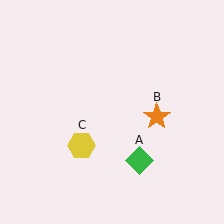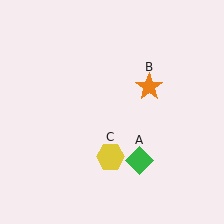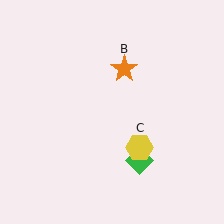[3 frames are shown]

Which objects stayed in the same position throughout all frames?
Green diamond (object A) remained stationary.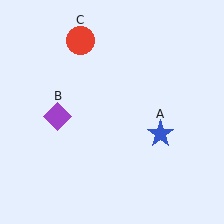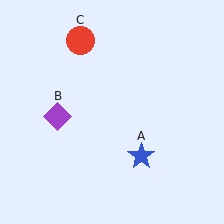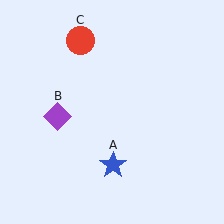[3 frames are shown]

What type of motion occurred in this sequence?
The blue star (object A) rotated clockwise around the center of the scene.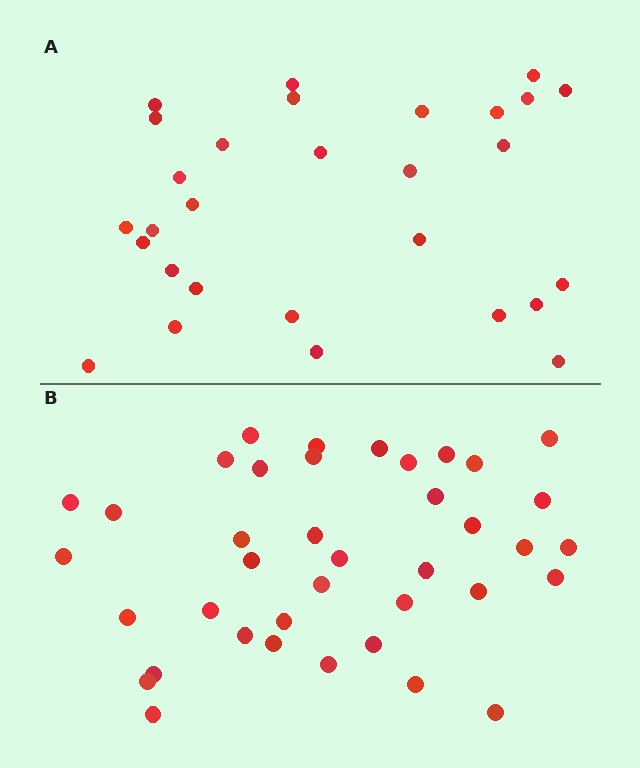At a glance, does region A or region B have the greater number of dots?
Region B (the bottom region) has more dots.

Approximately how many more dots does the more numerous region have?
Region B has roughly 10 or so more dots than region A.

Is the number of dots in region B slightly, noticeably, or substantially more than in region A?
Region B has noticeably more, but not dramatically so. The ratio is roughly 1.3 to 1.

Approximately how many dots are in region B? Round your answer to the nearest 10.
About 40 dots. (The exact count is 39, which rounds to 40.)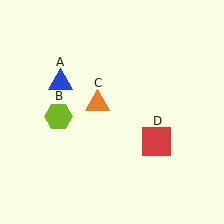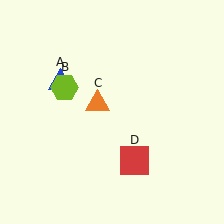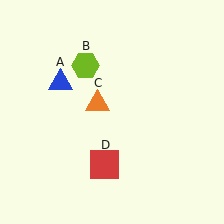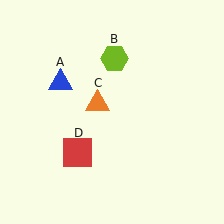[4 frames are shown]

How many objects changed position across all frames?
2 objects changed position: lime hexagon (object B), red square (object D).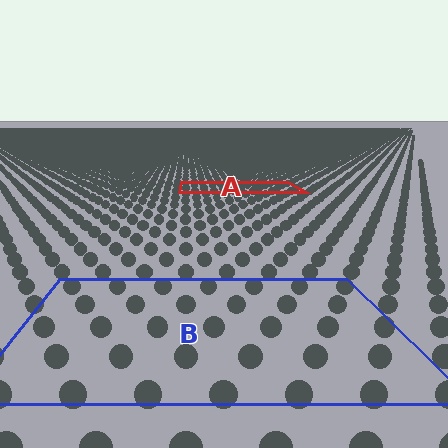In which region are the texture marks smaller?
The texture marks are smaller in region A, because it is farther away.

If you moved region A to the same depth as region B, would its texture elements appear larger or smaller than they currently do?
They would appear larger. At a closer depth, the same texture elements are projected at a bigger on-screen size.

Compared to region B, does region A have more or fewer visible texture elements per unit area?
Region A has more texture elements per unit area — they are packed more densely because it is farther away.